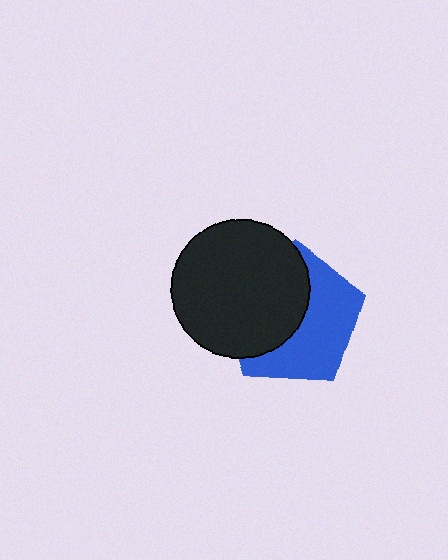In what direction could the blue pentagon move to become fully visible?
The blue pentagon could move right. That would shift it out from behind the black circle entirely.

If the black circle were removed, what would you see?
You would see the complete blue pentagon.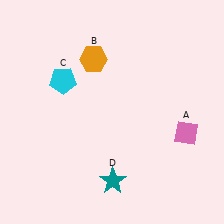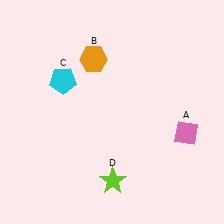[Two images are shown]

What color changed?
The star (D) changed from teal in Image 1 to lime in Image 2.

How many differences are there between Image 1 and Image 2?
There is 1 difference between the two images.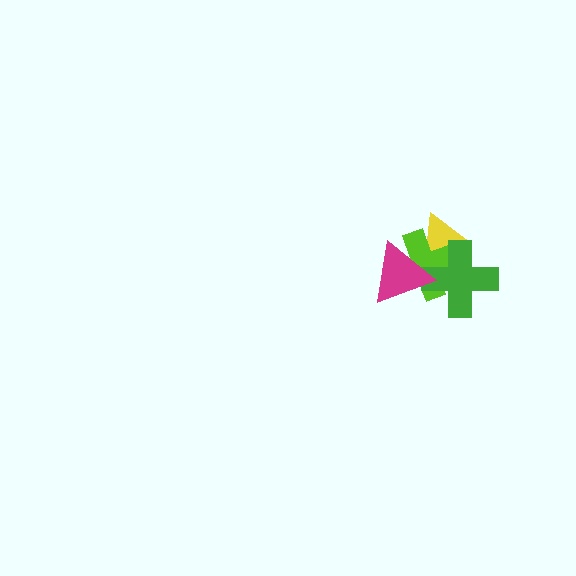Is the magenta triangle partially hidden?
No, no other shape covers it.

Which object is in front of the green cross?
The magenta triangle is in front of the green cross.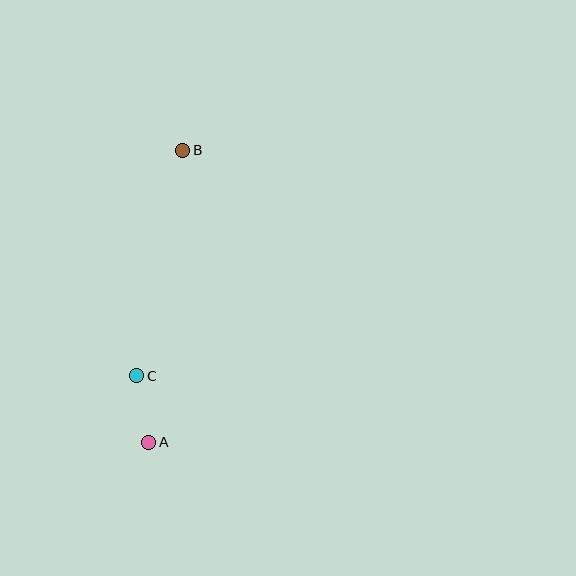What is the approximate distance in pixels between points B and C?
The distance between B and C is approximately 230 pixels.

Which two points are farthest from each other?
Points A and B are farthest from each other.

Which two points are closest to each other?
Points A and C are closest to each other.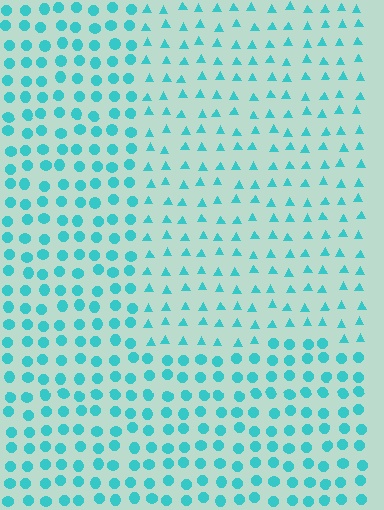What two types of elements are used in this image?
The image uses triangles inside the rectangle region and circles outside it.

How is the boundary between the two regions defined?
The boundary is defined by a change in element shape: triangles inside vs. circles outside. All elements share the same color and spacing.